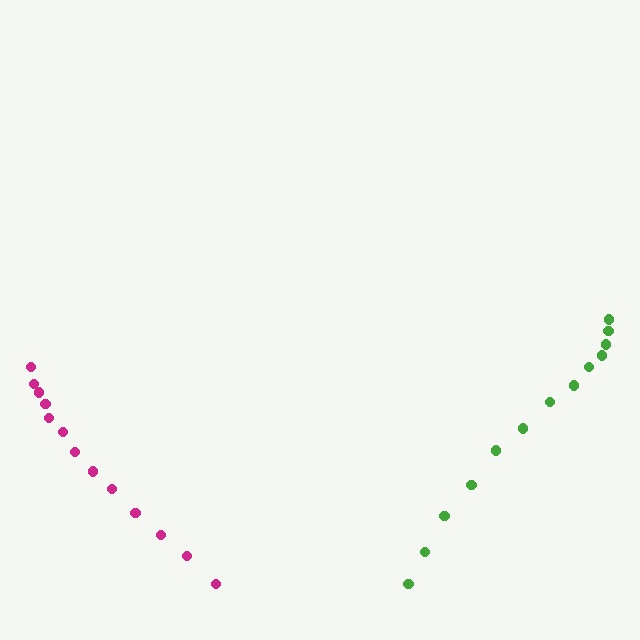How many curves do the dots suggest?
There are 2 distinct paths.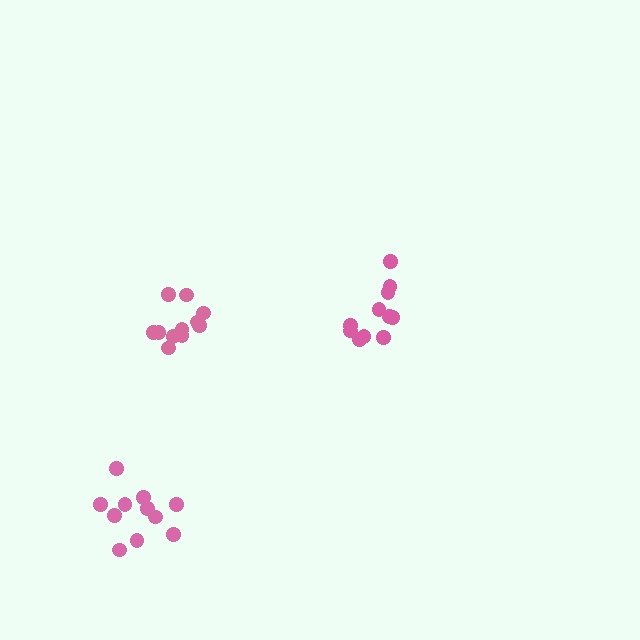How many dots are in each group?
Group 1: 11 dots, Group 2: 11 dots, Group 3: 11 dots (33 total).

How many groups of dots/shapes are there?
There are 3 groups.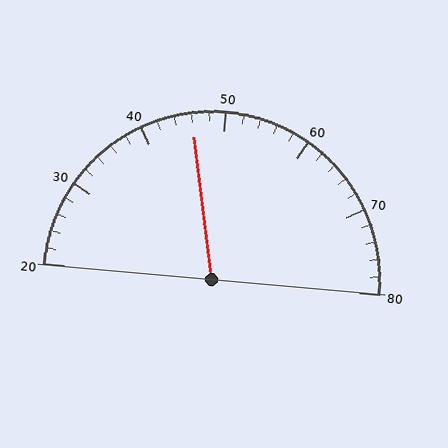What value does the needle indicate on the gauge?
The needle indicates approximately 46.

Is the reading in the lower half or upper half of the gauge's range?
The reading is in the lower half of the range (20 to 80).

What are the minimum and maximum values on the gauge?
The gauge ranges from 20 to 80.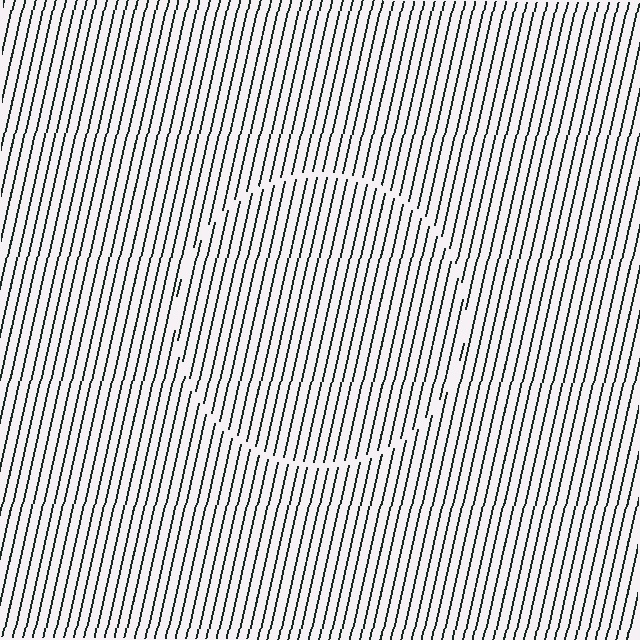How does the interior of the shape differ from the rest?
The interior of the shape contains the same grating, shifted by half a period — the contour is defined by the phase discontinuity where line-ends from the inner and outer gratings abut.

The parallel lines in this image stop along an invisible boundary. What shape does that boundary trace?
An illusory circle. The interior of the shape contains the same grating, shifted by half a period — the contour is defined by the phase discontinuity where line-ends from the inner and outer gratings abut.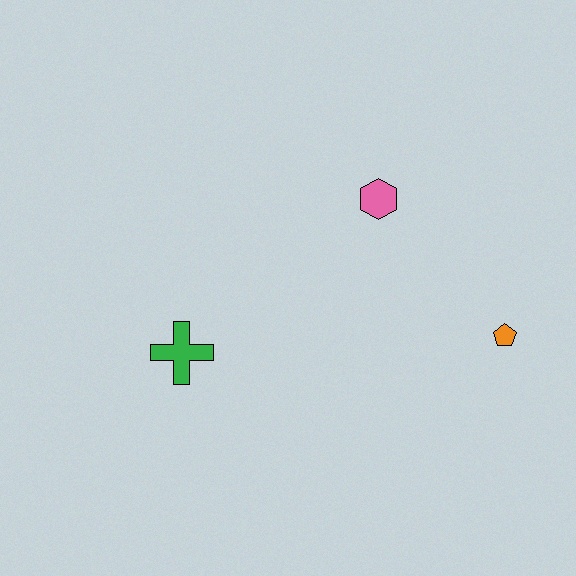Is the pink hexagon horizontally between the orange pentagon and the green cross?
Yes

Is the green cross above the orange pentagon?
No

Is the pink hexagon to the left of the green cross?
No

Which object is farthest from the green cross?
The orange pentagon is farthest from the green cross.